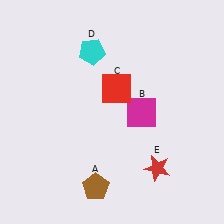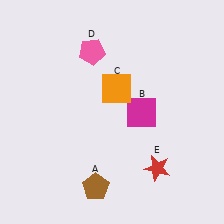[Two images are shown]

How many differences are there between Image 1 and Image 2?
There are 2 differences between the two images.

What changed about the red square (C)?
In Image 1, C is red. In Image 2, it changed to orange.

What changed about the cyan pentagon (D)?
In Image 1, D is cyan. In Image 2, it changed to pink.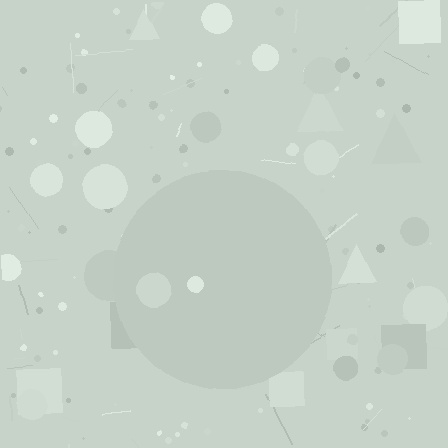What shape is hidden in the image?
A circle is hidden in the image.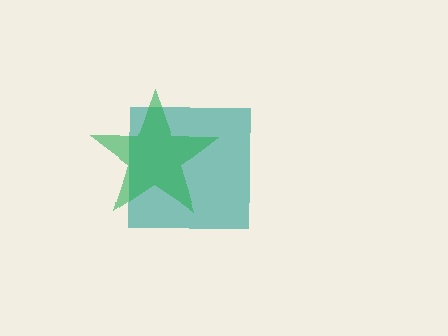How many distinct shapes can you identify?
There are 2 distinct shapes: a teal square, a green star.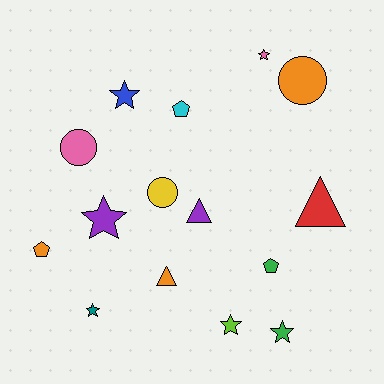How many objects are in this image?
There are 15 objects.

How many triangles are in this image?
There are 3 triangles.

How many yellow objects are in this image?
There is 1 yellow object.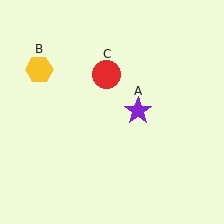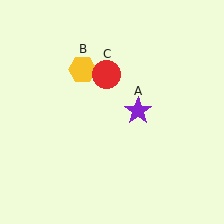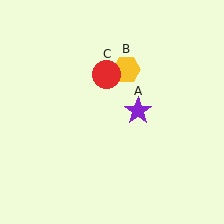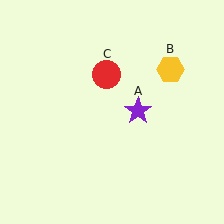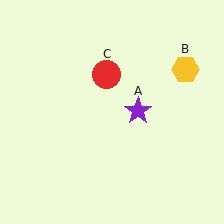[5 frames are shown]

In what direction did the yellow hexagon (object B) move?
The yellow hexagon (object B) moved right.